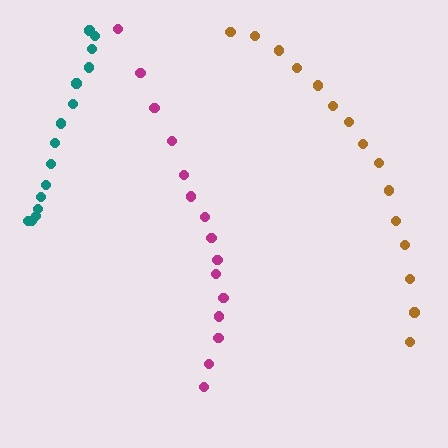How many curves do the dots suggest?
There are 3 distinct paths.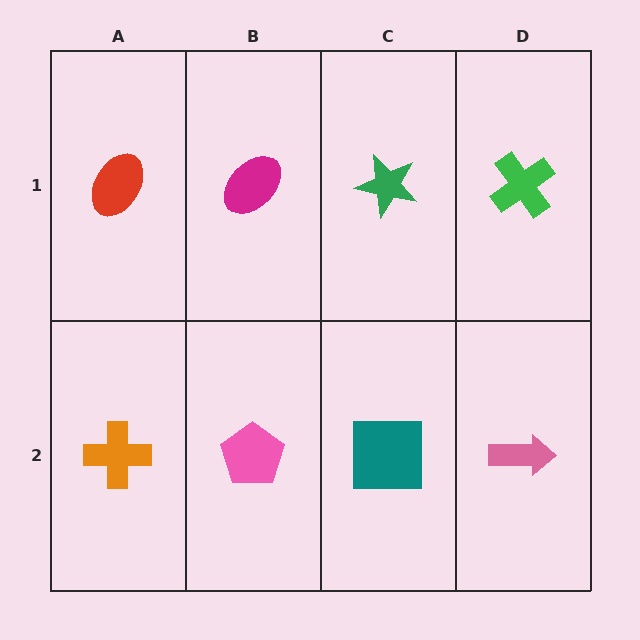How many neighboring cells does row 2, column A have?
2.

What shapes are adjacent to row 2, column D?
A green cross (row 1, column D), a teal square (row 2, column C).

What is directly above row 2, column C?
A green star.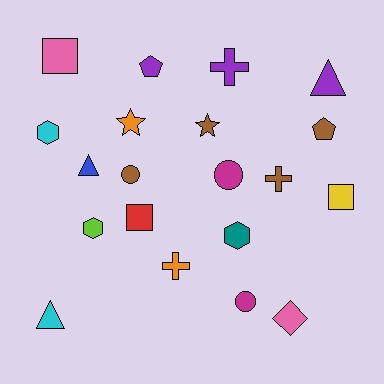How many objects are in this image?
There are 20 objects.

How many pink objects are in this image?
There are 2 pink objects.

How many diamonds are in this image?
There is 1 diamond.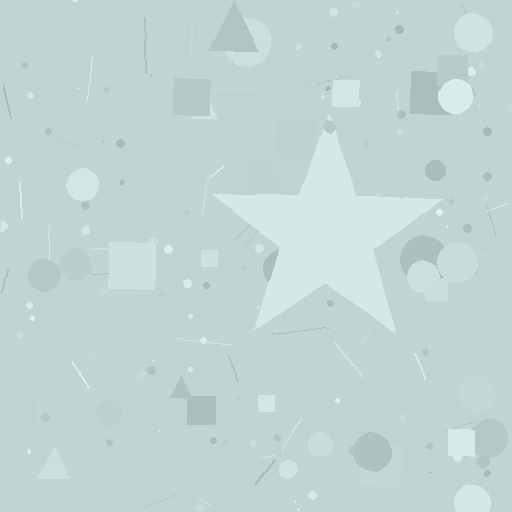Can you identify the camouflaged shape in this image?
The camouflaged shape is a star.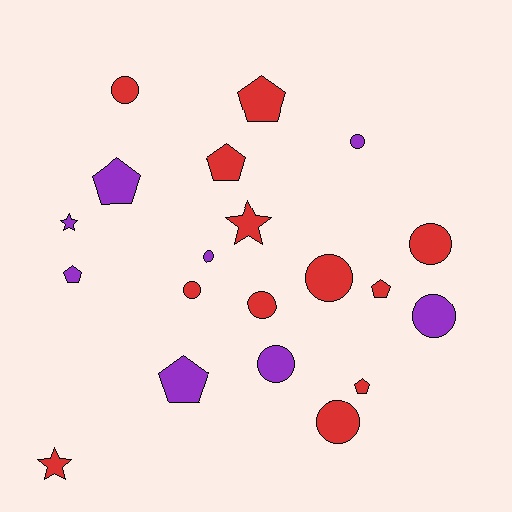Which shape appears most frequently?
Circle, with 10 objects.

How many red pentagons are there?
There are 4 red pentagons.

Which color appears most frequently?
Red, with 12 objects.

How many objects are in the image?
There are 20 objects.